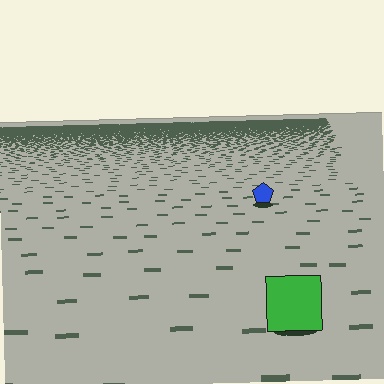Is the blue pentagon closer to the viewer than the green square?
No. The green square is closer — you can tell from the texture gradient: the ground texture is coarser near it.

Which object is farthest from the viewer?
The blue pentagon is farthest from the viewer. It appears smaller and the ground texture around it is denser.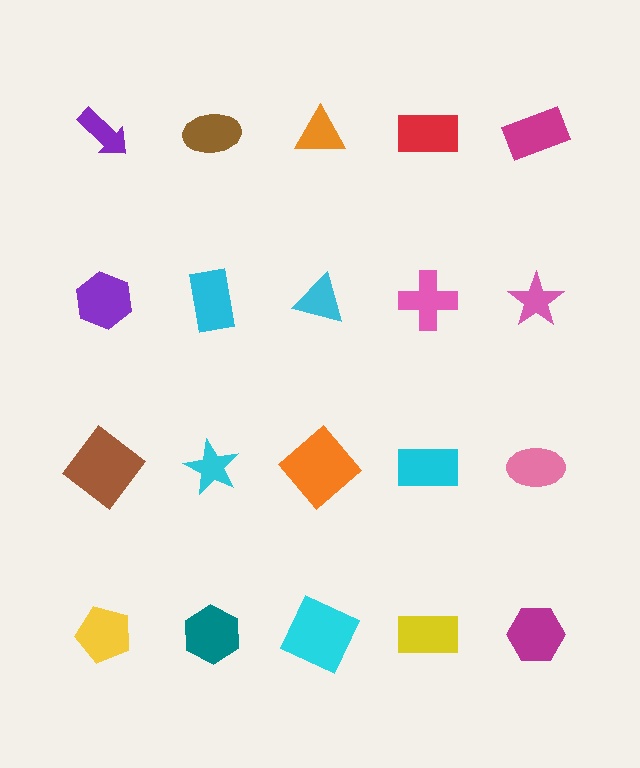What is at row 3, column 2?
A cyan star.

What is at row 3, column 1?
A brown diamond.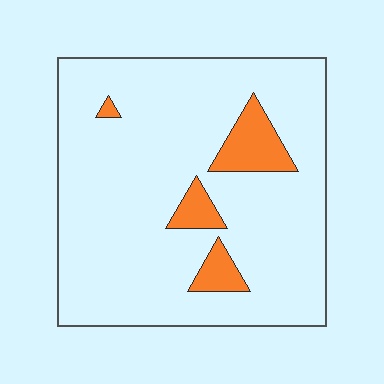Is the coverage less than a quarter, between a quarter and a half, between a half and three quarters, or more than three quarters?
Less than a quarter.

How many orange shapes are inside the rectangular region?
4.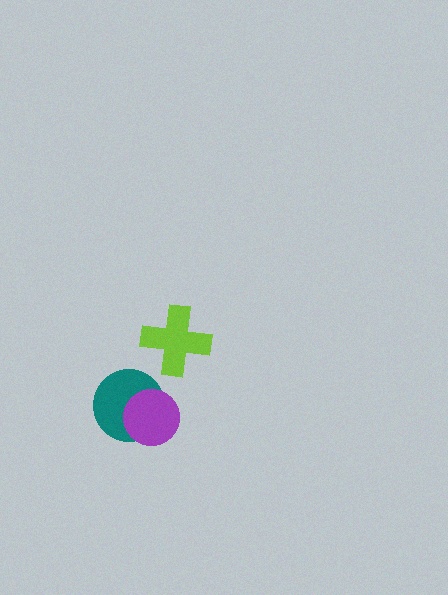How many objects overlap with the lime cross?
0 objects overlap with the lime cross.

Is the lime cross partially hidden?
No, no other shape covers it.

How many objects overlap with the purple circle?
1 object overlaps with the purple circle.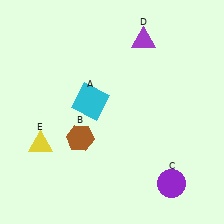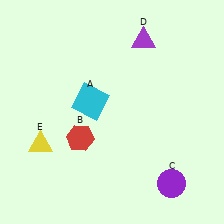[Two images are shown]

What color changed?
The hexagon (B) changed from brown in Image 1 to red in Image 2.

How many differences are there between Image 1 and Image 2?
There is 1 difference between the two images.